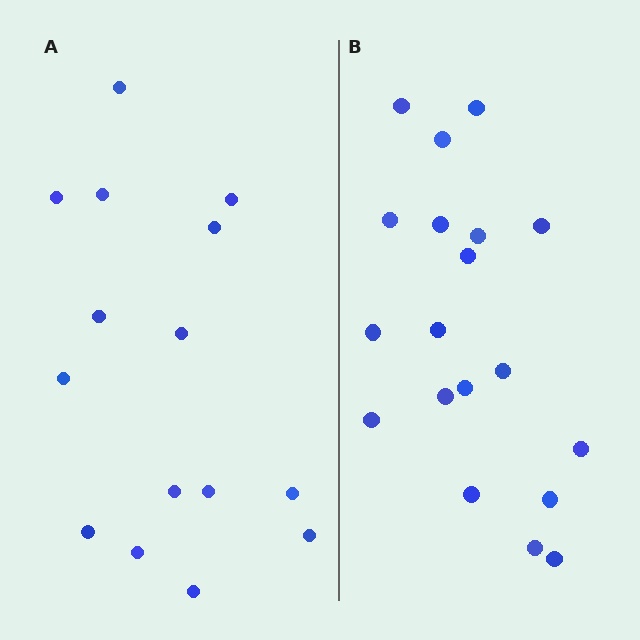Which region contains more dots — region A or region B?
Region B (the right region) has more dots.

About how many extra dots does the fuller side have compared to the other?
Region B has about 4 more dots than region A.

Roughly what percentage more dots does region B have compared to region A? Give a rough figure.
About 25% more.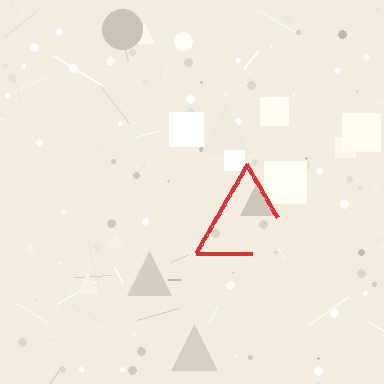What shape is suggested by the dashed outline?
The dashed outline suggests a triangle.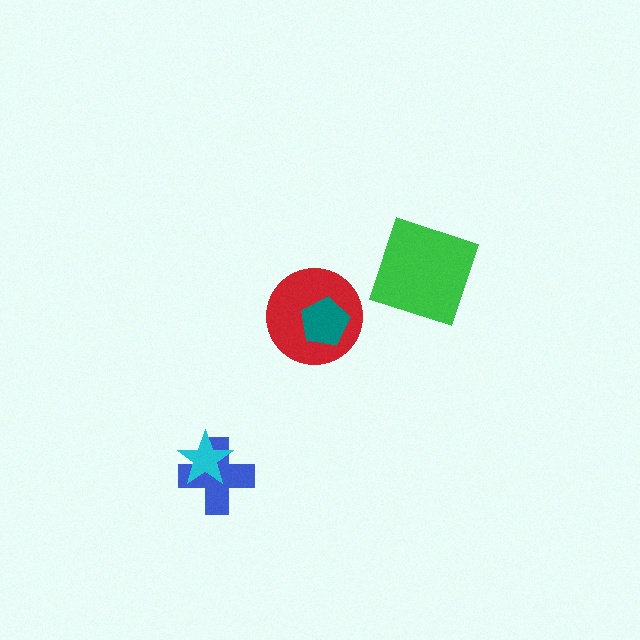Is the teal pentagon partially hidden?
No, no other shape covers it.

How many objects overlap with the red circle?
1 object overlaps with the red circle.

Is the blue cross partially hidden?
Yes, it is partially covered by another shape.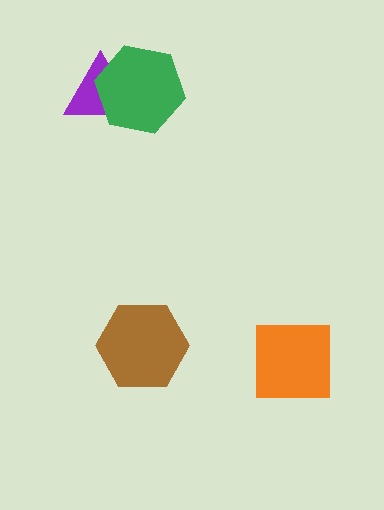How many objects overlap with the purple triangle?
1 object overlaps with the purple triangle.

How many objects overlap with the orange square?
0 objects overlap with the orange square.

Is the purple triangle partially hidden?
Yes, it is partially covered by another shape.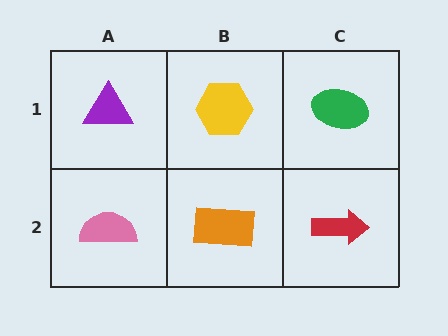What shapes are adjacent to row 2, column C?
A green ellipse (row 1, column C), an orange rectangle (row 2, column B).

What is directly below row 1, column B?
An orange rectangle.